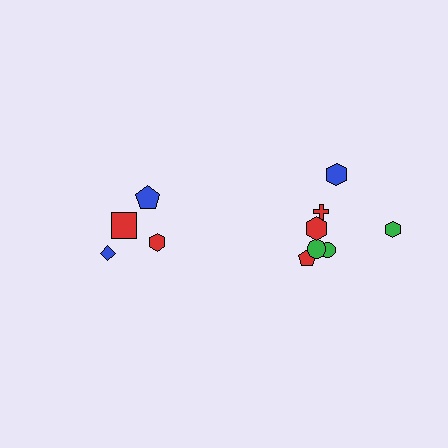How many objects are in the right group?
There are 7 objects.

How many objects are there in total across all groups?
There are 12 objects.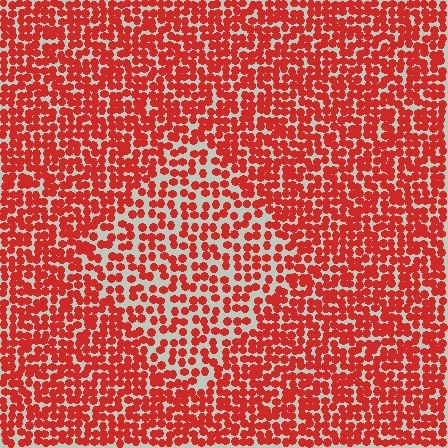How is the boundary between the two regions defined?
The boundary is defined by a change in element density (approximately 1.6x ratio). All elements are the same color, size, and shape.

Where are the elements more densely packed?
The elements are more densely packed outside the diamond boundary.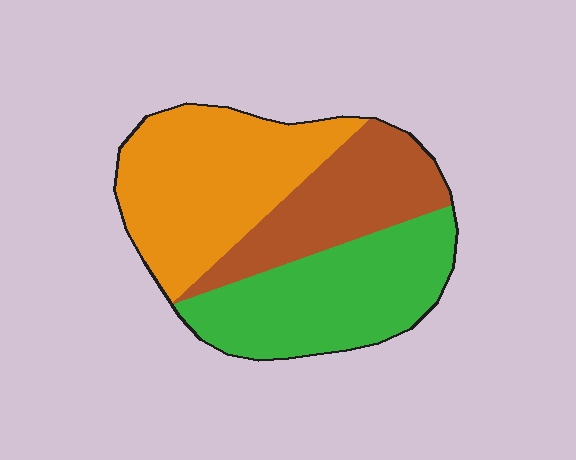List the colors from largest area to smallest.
From largest to smallest: orange, green, brown.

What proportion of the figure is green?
Green covers around 35% of the figure.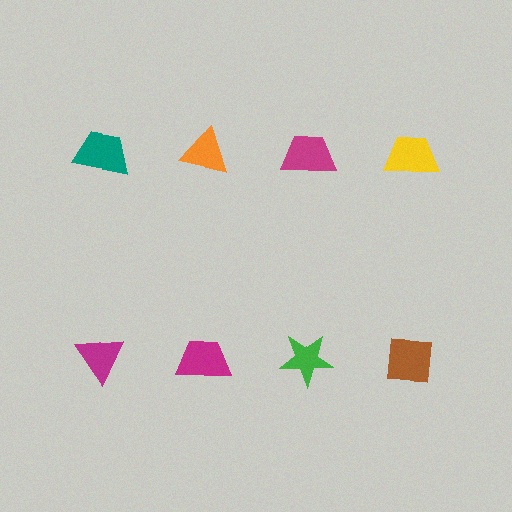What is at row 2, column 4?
A brown square.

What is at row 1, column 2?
An orange triangle.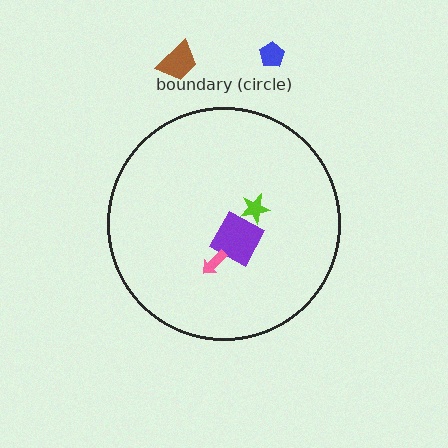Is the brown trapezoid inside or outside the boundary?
Outside.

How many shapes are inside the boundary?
3 inside, 2 outside.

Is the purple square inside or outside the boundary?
Inside.